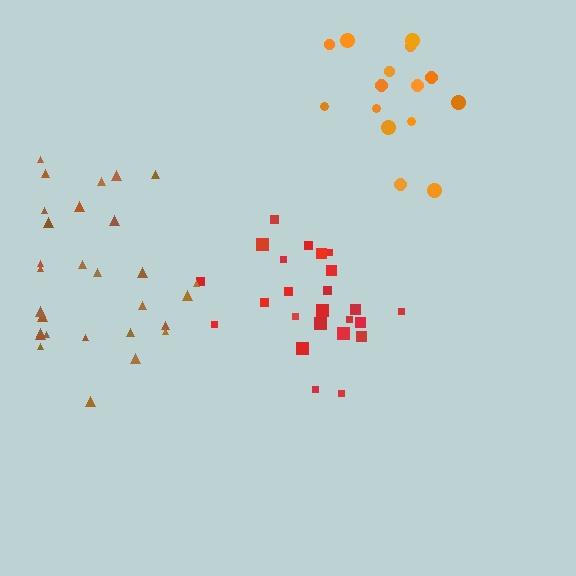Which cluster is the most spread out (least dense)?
Orange.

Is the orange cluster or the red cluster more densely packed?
Red.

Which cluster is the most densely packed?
Red.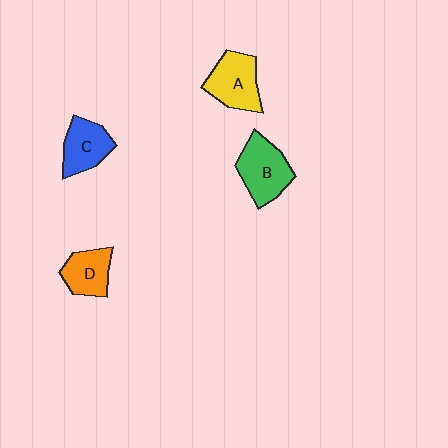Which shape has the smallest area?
Shape D (orange).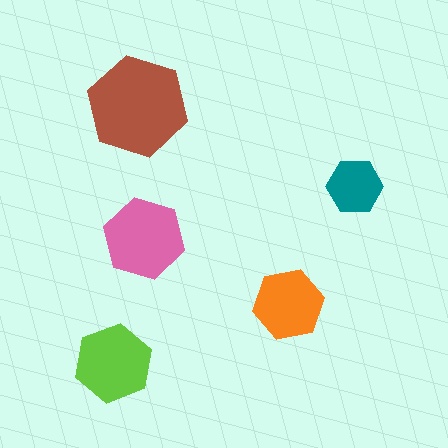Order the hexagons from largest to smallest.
the brown one, the pink one, the lime one, the orange one, the teal one.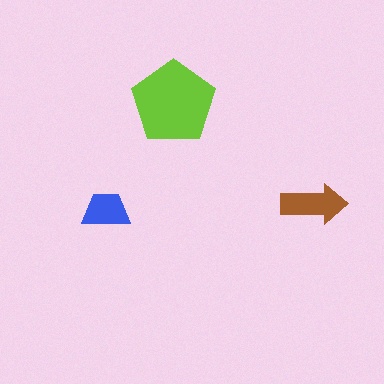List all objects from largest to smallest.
The lime pentagon, the brown arrow, the blue trapezoid.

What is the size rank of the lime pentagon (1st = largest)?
1st.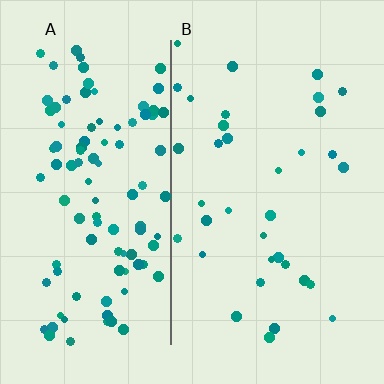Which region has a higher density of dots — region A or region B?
A (the left).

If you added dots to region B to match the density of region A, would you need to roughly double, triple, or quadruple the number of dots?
Approximately triple.